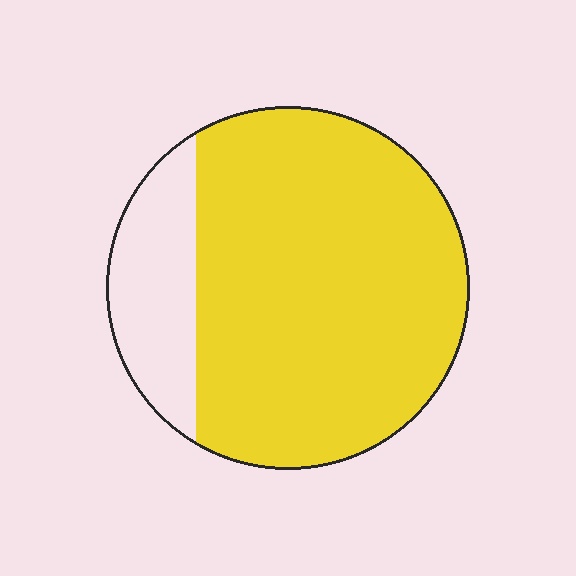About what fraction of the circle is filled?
About four fifths (4/5).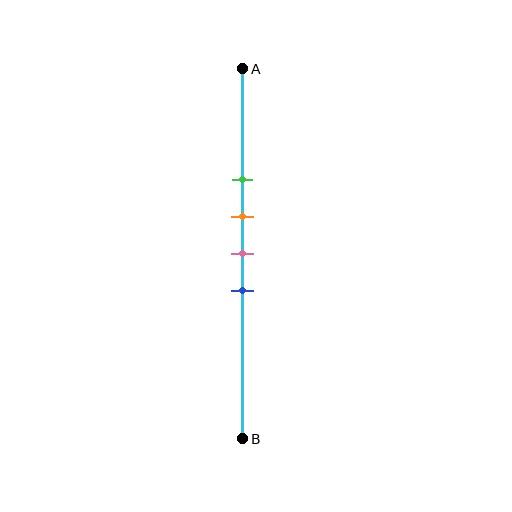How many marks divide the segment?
There are 4 marks dividing the segment.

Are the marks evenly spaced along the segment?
Yes, the marks are approximately evenly spaced.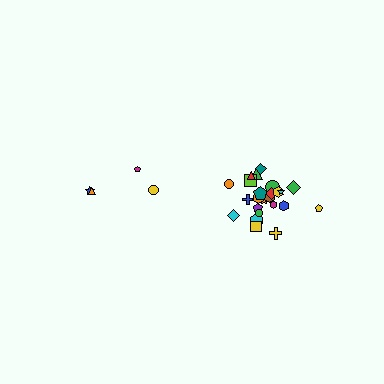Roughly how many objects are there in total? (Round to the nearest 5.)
Roughly 30 objects in total.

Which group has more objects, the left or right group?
The right group.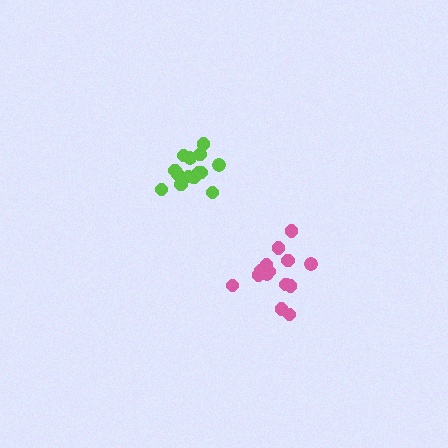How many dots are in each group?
Group 1: 14 dots, Group 2: 14 dots (28 total).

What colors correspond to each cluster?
The clusters are colored: pink, lime.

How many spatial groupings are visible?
There are 2 spatial groupings.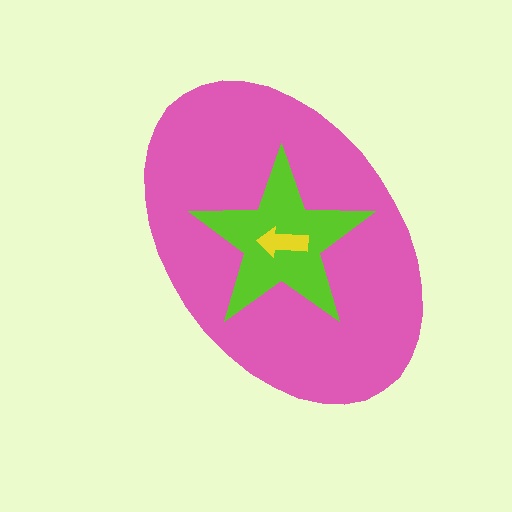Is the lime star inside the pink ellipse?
Yes.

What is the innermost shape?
The yellow arrow.